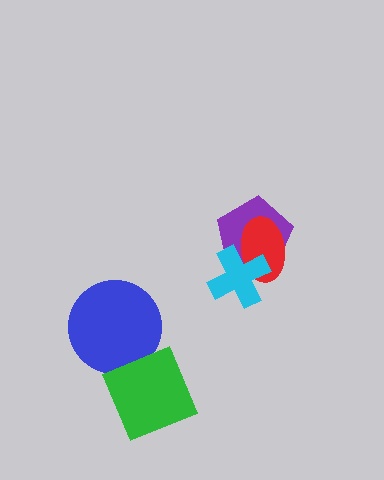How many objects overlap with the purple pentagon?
2 objects overlap with the purple pentagon.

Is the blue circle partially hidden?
No, no other shape covers it.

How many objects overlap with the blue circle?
0 objects overlap with the blue circle.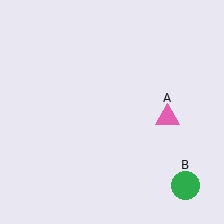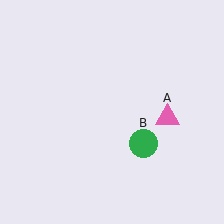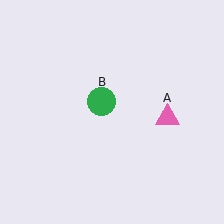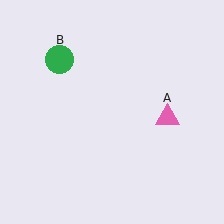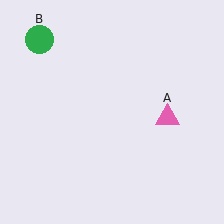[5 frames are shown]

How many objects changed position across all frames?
1 object changed position: green circle (object B).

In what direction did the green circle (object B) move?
The green circle (object B) moved up and to the left.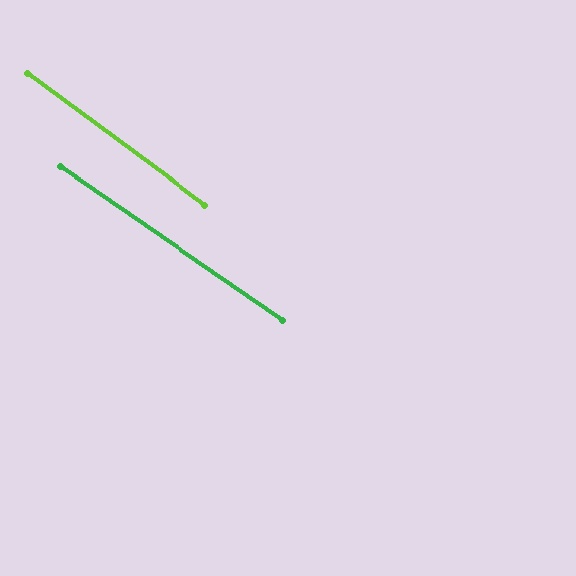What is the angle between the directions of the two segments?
Approximately 2 degrees.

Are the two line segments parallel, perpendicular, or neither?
Parallel — their directions differ by only 2.0°.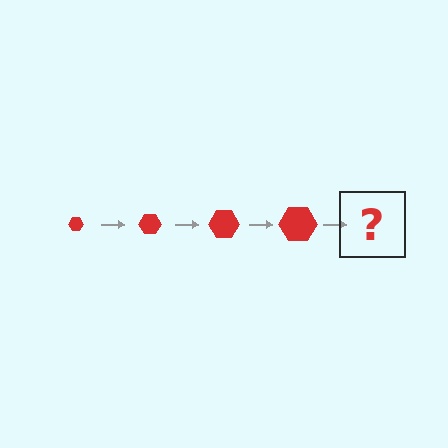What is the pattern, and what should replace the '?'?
The pattern is that the hexagon gets progressively larger each step. The '?' should be a red hexagon, larger than the previous one.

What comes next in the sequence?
The next element should be a red hexagon, larger than the previous one.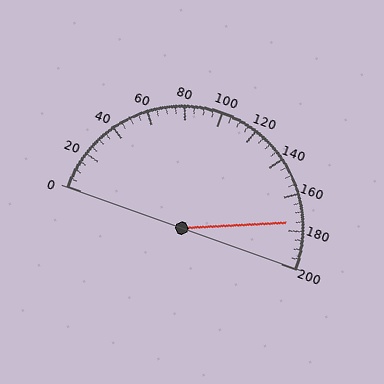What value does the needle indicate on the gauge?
The needle indicates approximately 175.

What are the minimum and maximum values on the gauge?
The gauge ranges from 0 to 200.